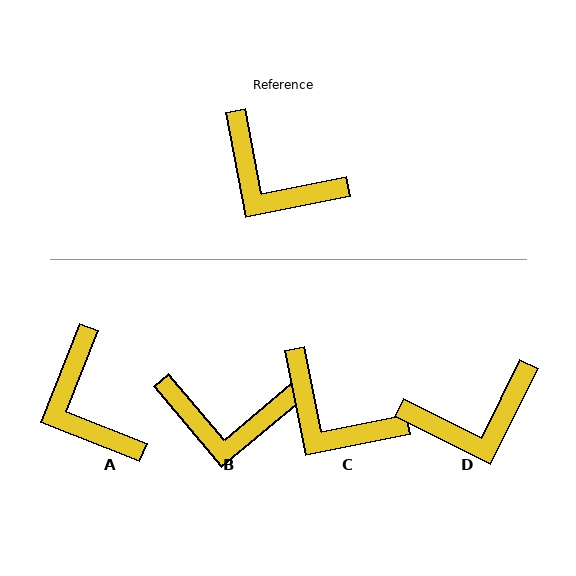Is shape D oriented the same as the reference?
No, it is off by about 52 degrees.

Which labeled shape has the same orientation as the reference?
C.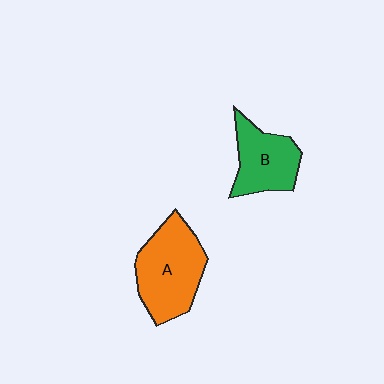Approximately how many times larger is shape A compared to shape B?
Approximately 1.4 times.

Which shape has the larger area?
Shape A (orange).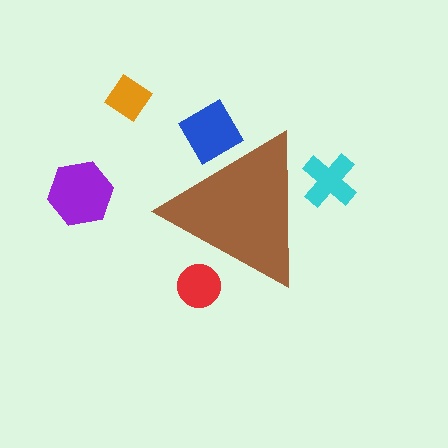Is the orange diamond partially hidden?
No, the orange diamond is fully visible.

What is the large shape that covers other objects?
A brown triangle.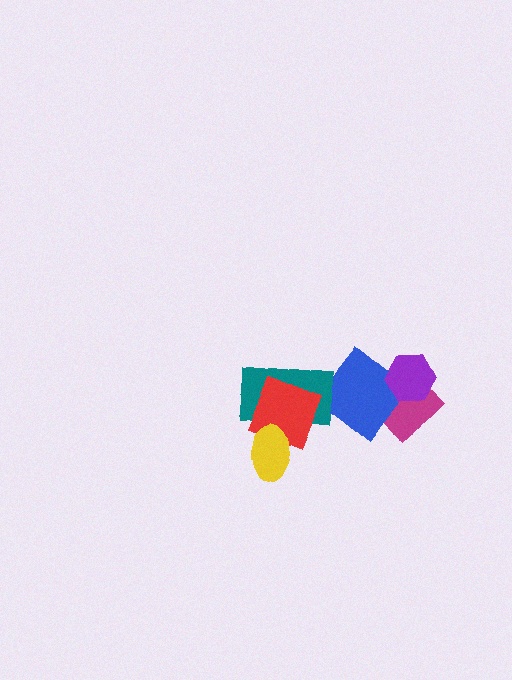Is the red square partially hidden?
Yes, it is partially covered by another shape.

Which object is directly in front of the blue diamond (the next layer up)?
The purple hexagon is directly in front of the blue diamond.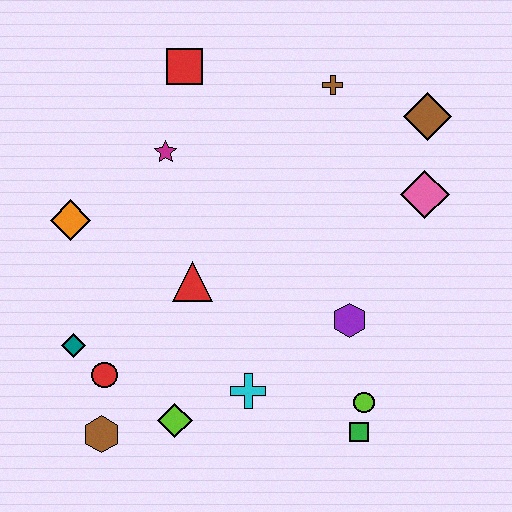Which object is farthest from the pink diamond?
The brown hexagon is farthest from the pink diamond.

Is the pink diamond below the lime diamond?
No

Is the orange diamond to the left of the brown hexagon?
Yes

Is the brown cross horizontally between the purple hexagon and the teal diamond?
Yes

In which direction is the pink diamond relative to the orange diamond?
The pink diamond is to the right of the orange diamond.